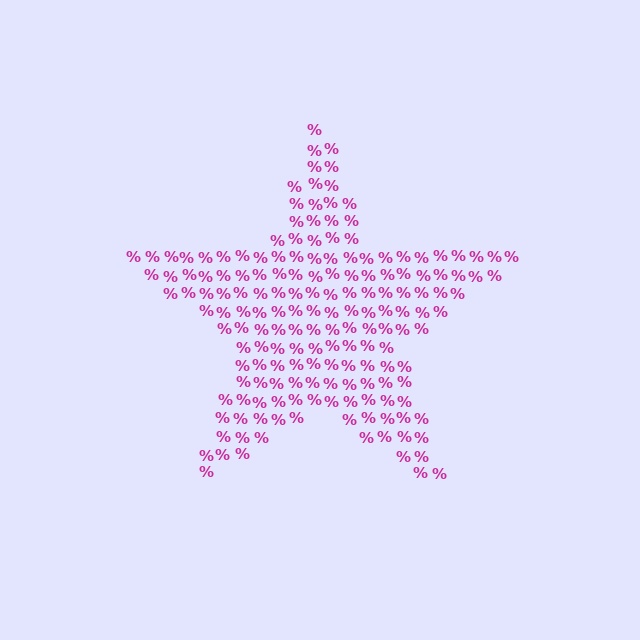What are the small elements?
The small elements are percent signs.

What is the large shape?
The large shape is a star.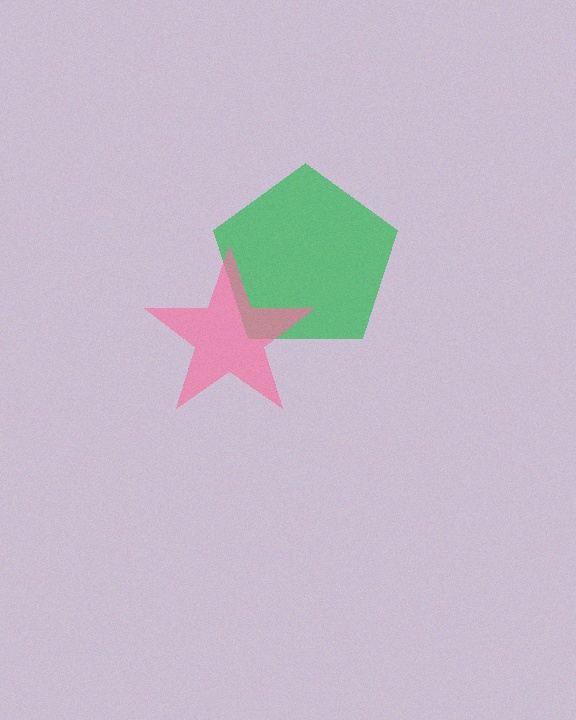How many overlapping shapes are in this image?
There are 2 overlapping shapes in the image.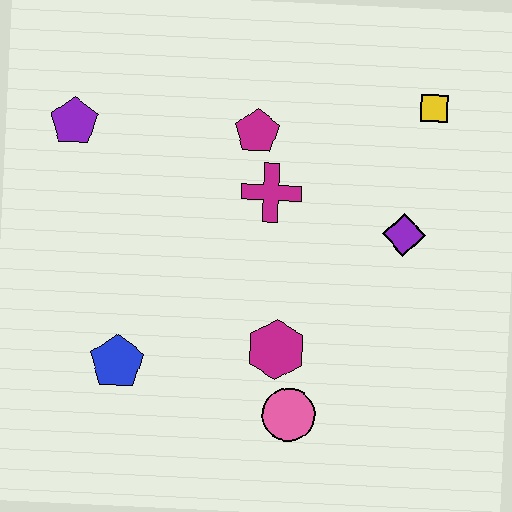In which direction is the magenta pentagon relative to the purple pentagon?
The magenta pentagon is to the right of the purple pentagon.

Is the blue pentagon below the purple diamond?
Yes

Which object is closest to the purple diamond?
The yellow square is closest to the purple diamond.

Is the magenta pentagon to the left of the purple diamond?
Yes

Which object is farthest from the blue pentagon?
The yellow square is farthest from the blue pentagon.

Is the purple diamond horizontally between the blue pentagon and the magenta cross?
No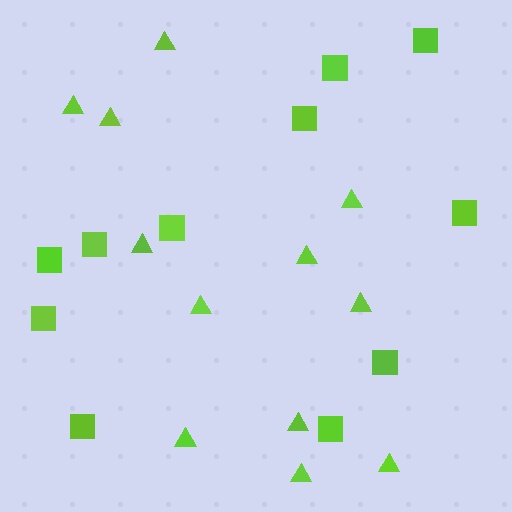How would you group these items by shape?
There are 2 groups: one group of squares (11) and one group of triangles (12).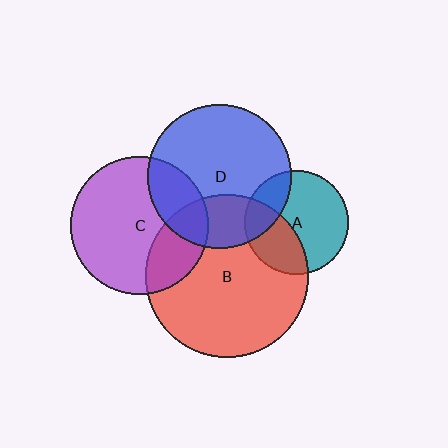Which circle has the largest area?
Circle B (red).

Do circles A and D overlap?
Yes.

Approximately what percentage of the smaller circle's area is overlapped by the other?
Approximately 25%.